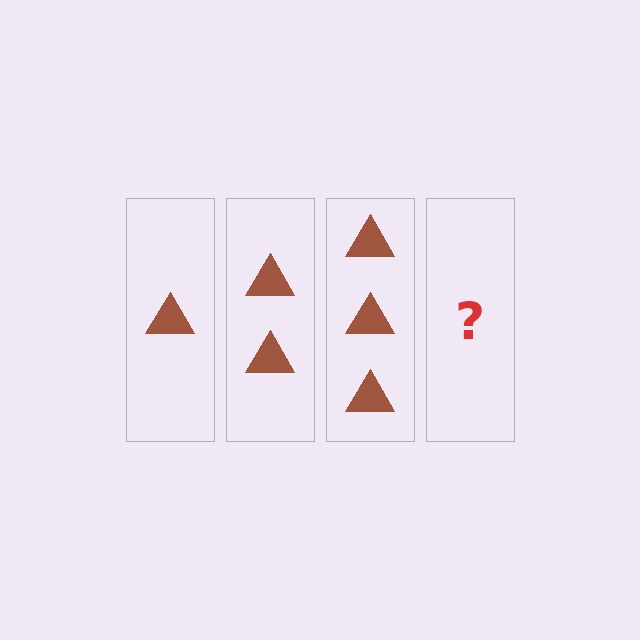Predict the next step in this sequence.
The next step is 4 triangles.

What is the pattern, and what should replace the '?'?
The pattern is that each step adds one more triangle. The '?' should be 4 triangles.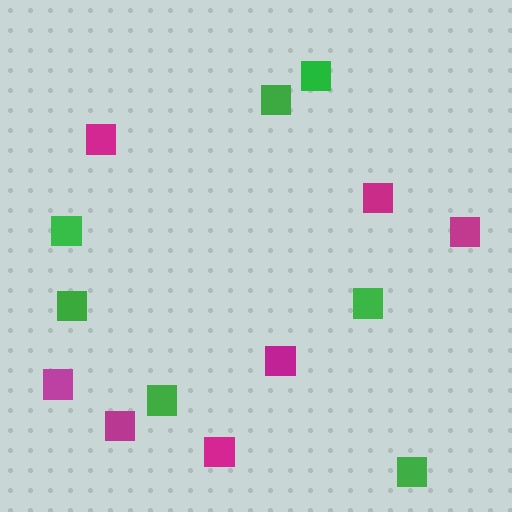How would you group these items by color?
There are 2 groups: one group of green squares (7) and one group of magenta squares (7).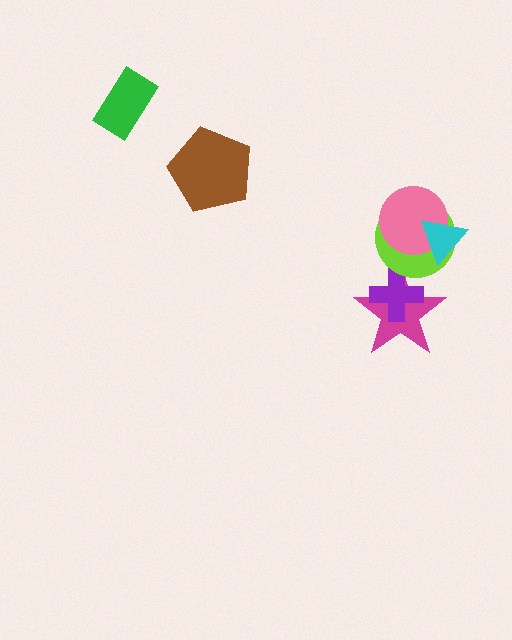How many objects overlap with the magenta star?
2 objects overlap with the magenta star.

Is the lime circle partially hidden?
Yes, it is partially covered by another shape.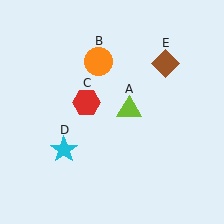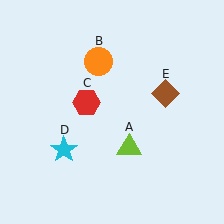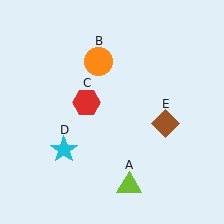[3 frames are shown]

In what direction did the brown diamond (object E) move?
The brown diamond (object E) moved down.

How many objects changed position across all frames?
2 objects changed position: lime triangle (object A), brown diamond (object E).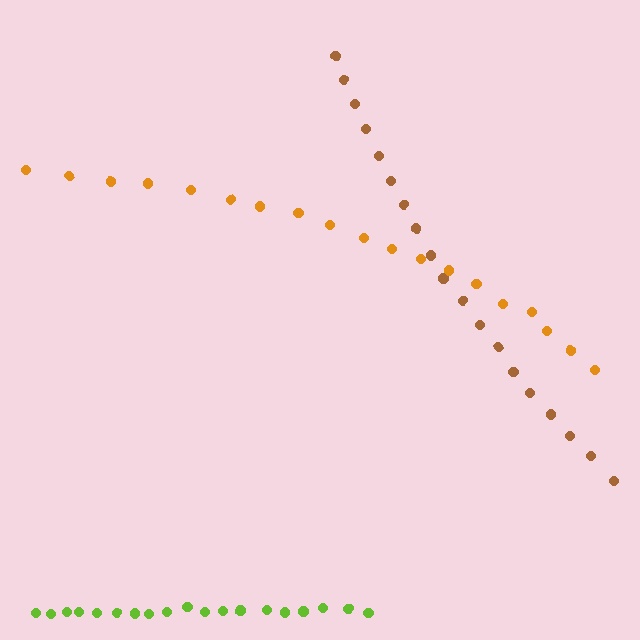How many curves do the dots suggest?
There are 3 distinct paths.